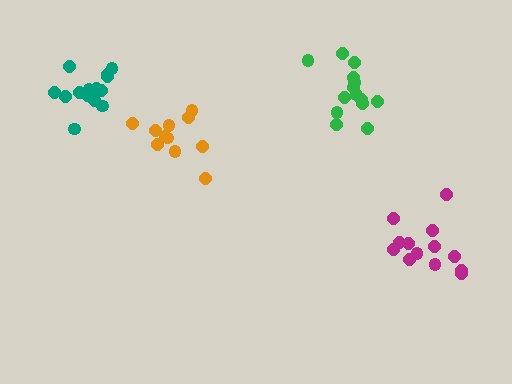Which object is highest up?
The teal cluster is topmost.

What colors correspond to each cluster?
The clusters are colored: green, orange, teal, magenta.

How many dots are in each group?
Group 1: 14 dots, Group 2: 11 dots, Group 3: 14 dots, Group 4: 13 dots (52 total).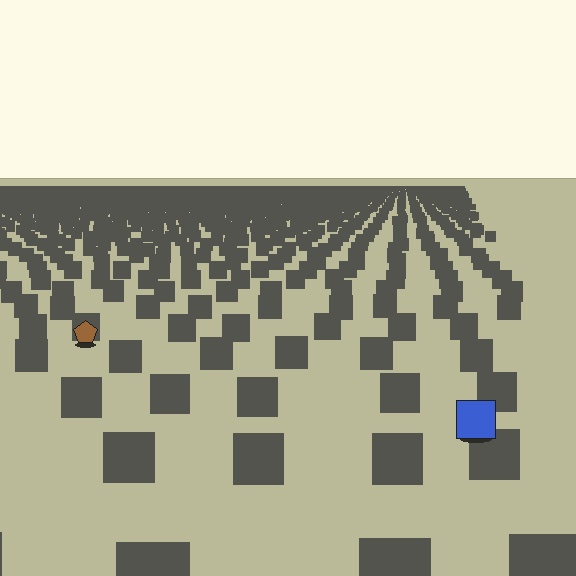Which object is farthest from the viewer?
The brown pentagon is farthest from the viewer. It appears smaller and the ground texture around it is denser.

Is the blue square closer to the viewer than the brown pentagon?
Yes. The blue square is closer — you can tell from the texture gradient: the ground texture is coarser near it.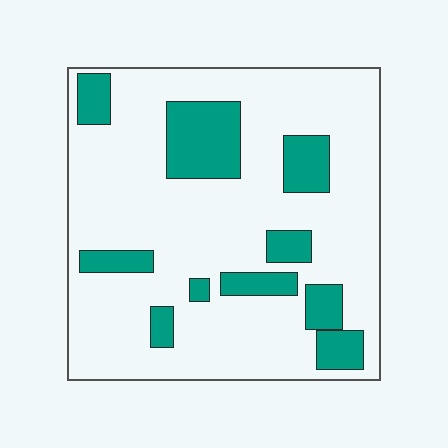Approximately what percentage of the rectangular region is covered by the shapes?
Approximately 20%.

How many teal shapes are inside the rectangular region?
10.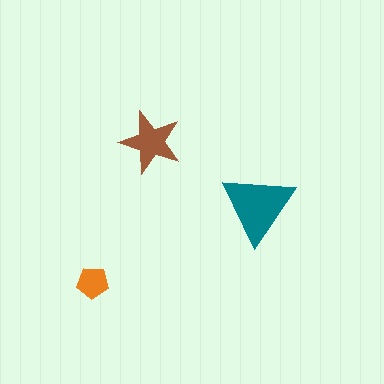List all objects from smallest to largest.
The orange pentagon, the brown star, the teal triangle.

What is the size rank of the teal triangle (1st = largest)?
1st.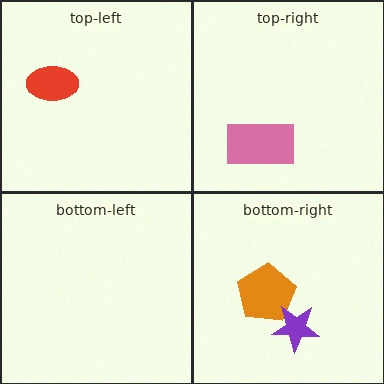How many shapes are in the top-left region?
1.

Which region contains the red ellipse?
The top-left region.